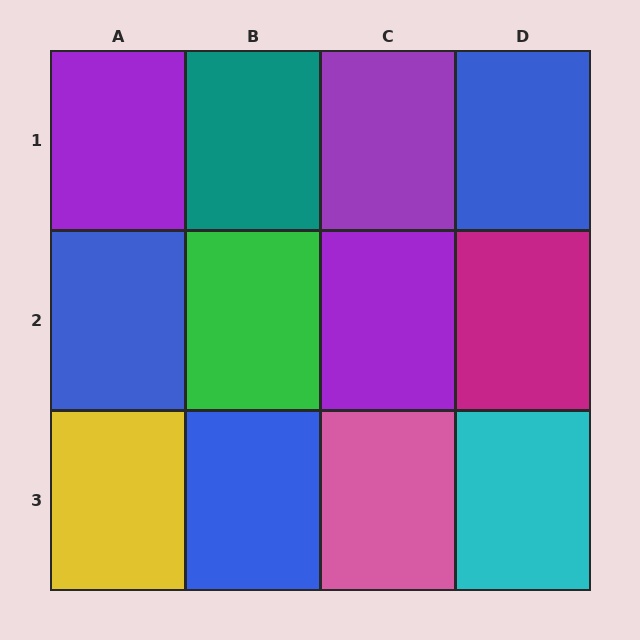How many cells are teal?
1 cell is teal.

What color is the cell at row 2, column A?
Blue.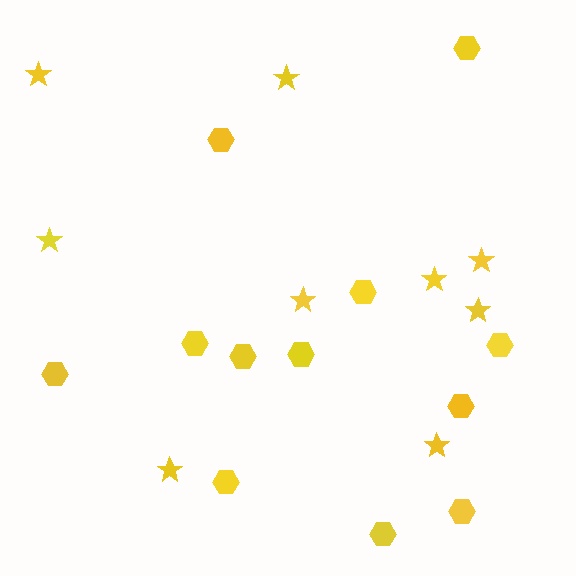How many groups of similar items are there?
There are 2 groups: one group of stars (9) and one group of hexagons (12).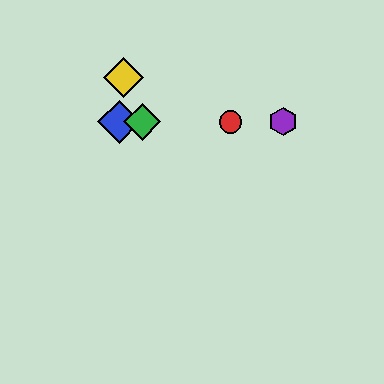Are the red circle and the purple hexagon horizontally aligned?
Yes, both are at y≈122.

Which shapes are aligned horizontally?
The red circle, the blue diamond, the green diamond, the purple hexagon are aligned horizontally.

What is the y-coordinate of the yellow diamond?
The yellow diamond is at y≈77.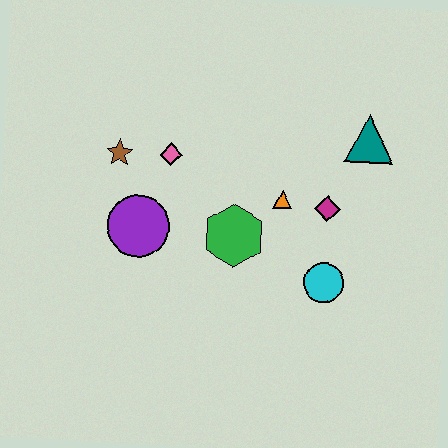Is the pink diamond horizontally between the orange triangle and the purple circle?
Yes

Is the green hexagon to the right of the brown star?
Yes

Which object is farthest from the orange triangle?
The brown star is farthest from the orange triangle.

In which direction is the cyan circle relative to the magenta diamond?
The cyan circle is below the magenta diamond.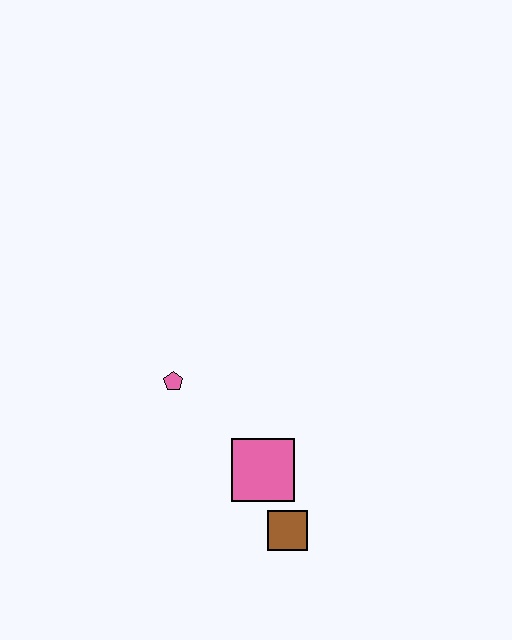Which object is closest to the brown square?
The pink square is closest to the brown square.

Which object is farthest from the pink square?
The pink pentagon is farthest from the pink square.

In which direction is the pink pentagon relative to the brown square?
The pink pentagon is above the brown square.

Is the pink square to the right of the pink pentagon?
Yes